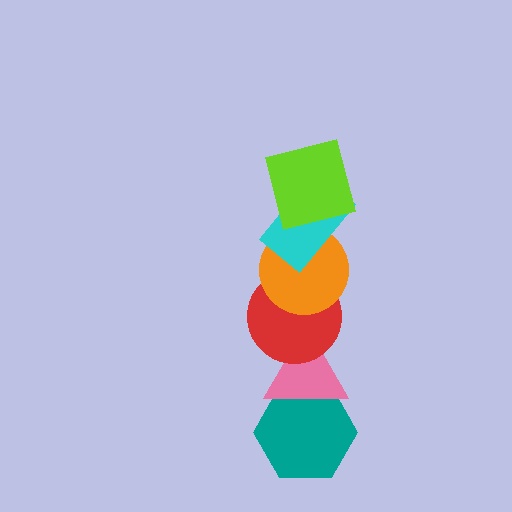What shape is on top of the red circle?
The orange circle is on top of the red circle.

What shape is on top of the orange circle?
The cyan rectangle is on top of the orange circle.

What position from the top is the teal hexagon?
The teal hexagon is 6th from the top.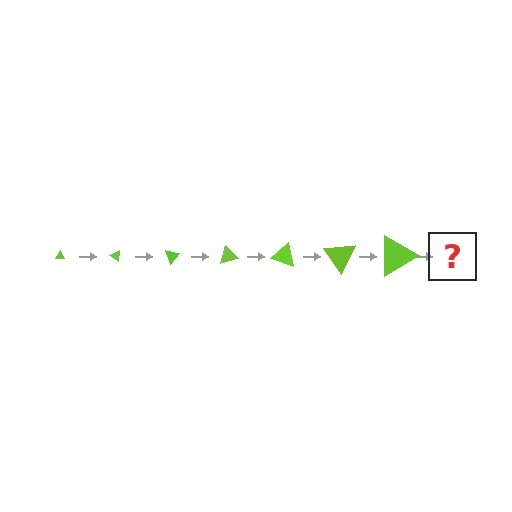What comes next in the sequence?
The next element should be a triangle, larger than the previous one and rotated 245 degrees from the start.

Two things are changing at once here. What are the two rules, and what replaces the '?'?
The two rules are that the triangle grows larger each step and it rotates 35 degrees each step. The '?' should be a triangle, larger than the previous one and rotated 245 degrees from the start.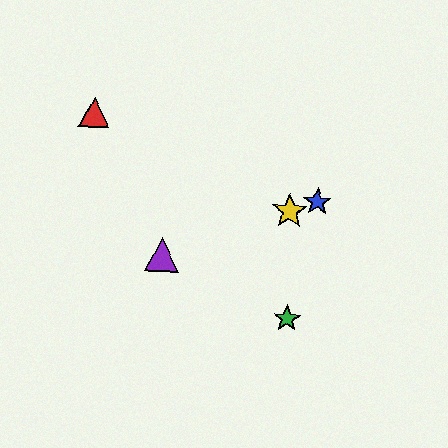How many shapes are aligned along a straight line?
3 shapes (the blue star, the yellow star, the purple triangle) are aligned along a straight line.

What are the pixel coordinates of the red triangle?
The red triangle is at (94, 113).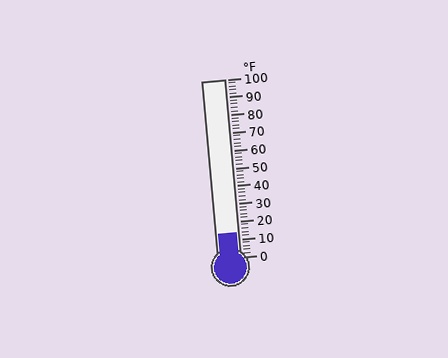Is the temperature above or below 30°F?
The temperature is below 30°F.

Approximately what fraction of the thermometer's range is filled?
The thermometer is filled to approximately 15% of its range.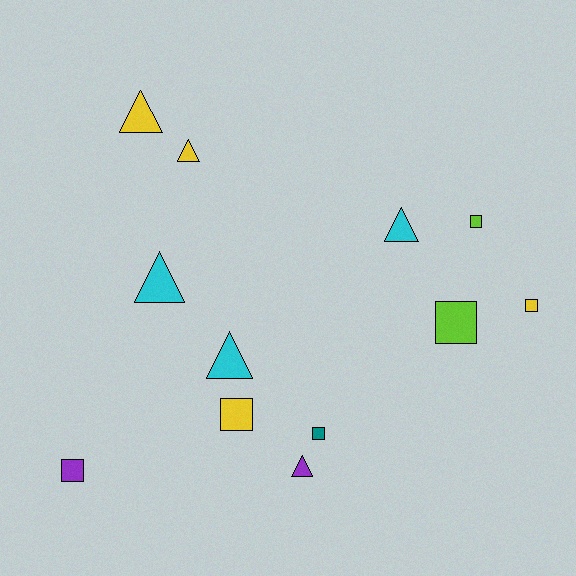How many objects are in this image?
There are 12 objects.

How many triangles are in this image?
There are 6 triangles.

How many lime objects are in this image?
There are 2 lime objects.